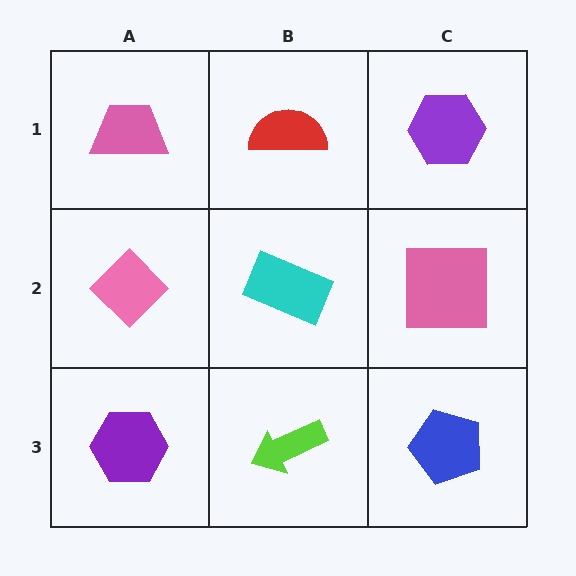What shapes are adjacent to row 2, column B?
A red semicircle (row 1, column B), a lime arrow (row 3, column B), a pink diamond (row 2, column A), a pink square (row 2, column C).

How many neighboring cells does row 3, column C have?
2.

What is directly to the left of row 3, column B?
A purple hexagon.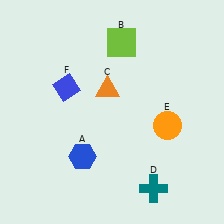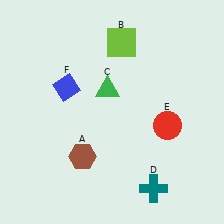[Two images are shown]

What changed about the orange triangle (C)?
In Image 1, C is orange. In Image 2, it changed to green.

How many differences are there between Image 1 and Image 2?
There are 3 differences between the two images.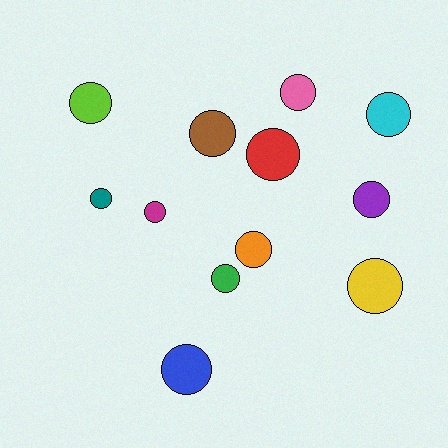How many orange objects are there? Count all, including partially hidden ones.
There is 1 orange object.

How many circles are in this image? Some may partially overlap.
There are 12 circles.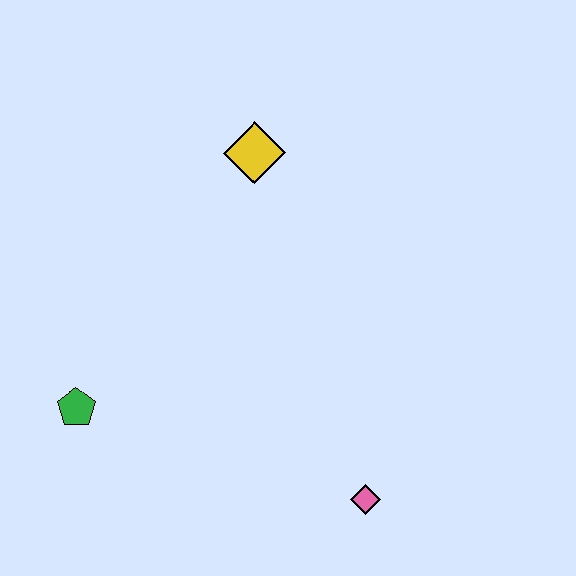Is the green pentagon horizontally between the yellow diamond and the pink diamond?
No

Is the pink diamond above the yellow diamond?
No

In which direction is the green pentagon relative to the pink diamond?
The green pentagon is to the left of the pink diamond.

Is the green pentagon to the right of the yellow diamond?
No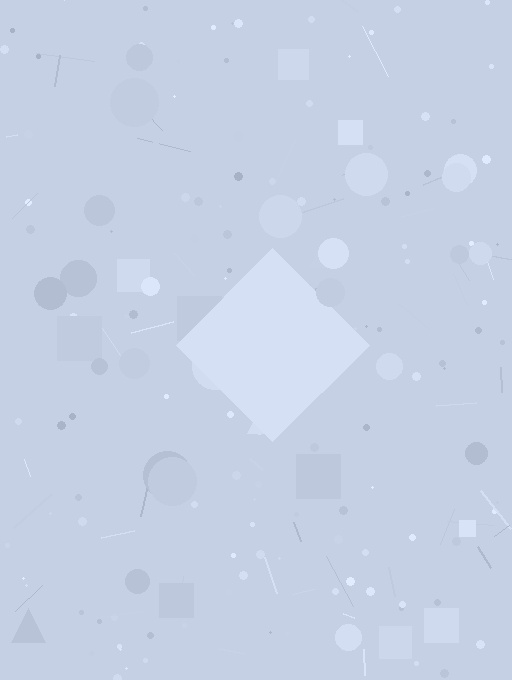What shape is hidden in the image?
A diamond is hidden in the image.